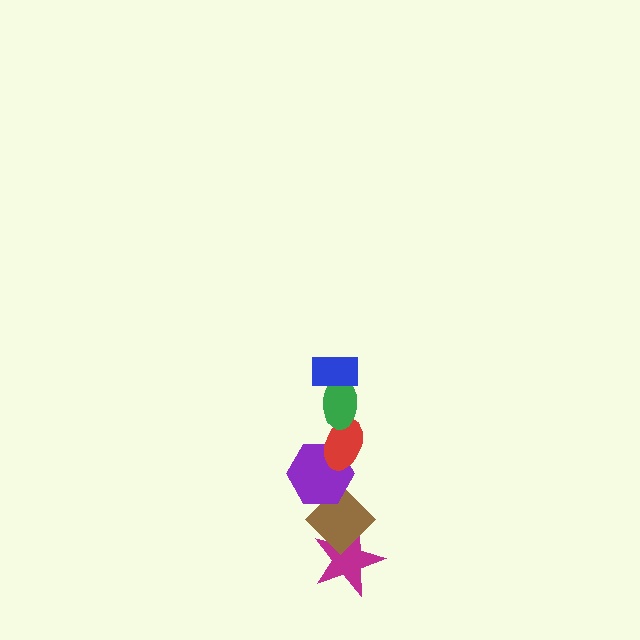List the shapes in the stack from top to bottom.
From top to bottom: the blue rectangle, the green ellipse, the red ellipse, the purple hexagon, the brown diamond, the magenta star.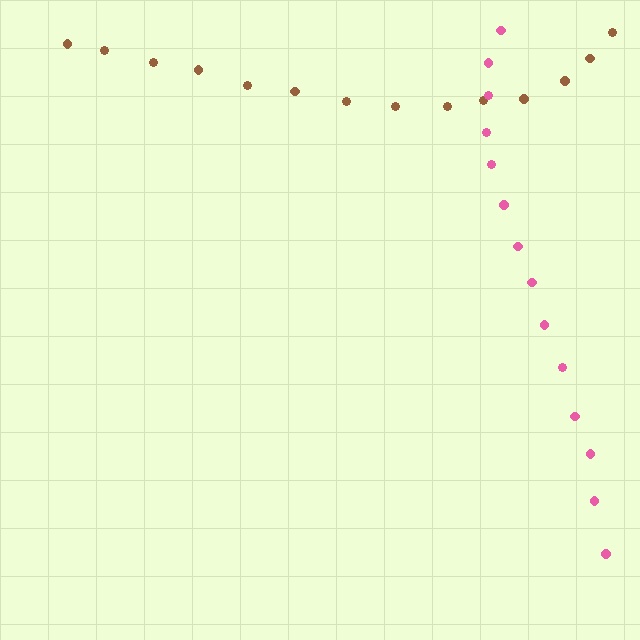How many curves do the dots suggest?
There are 2 distinct paths.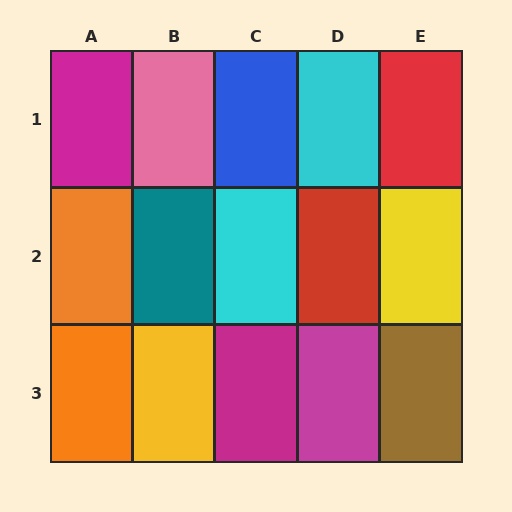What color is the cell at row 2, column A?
Orange.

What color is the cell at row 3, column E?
Brown.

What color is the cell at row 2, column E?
Yellow.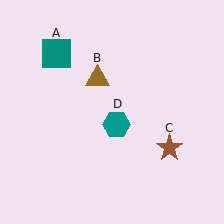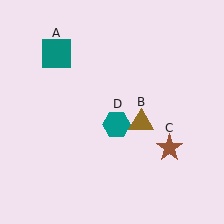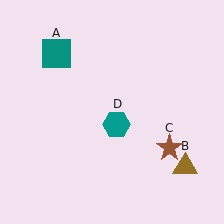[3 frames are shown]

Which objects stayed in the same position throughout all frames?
Teal square (object A) and brown star (object C) and teal hexagon (object D) remained stationary.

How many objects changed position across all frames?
1 object changed position: brown triangle (object B).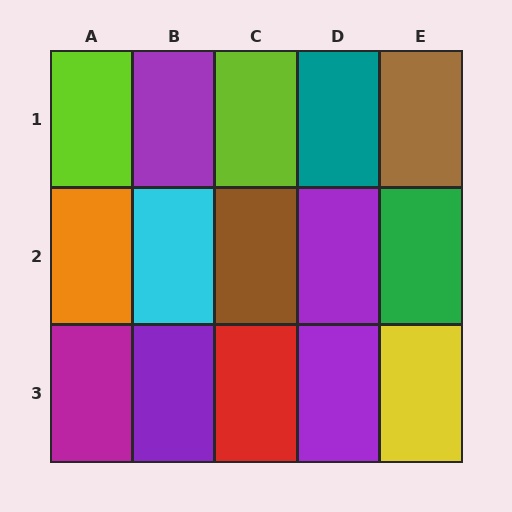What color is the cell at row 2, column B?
Cyan.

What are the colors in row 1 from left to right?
Lime, purple, lime, teal, brown.